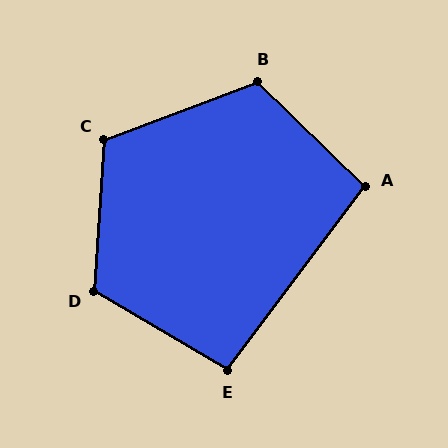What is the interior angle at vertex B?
Approximately 115 degrees (obtuse).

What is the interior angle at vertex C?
Approximately 115 degrees (obtuse).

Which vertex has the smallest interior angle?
E, at approximately 96 degrees.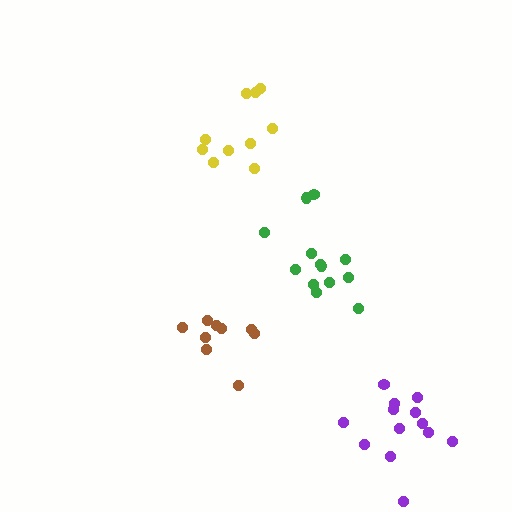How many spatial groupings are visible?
There are 4 spatial groupings.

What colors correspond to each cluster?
The clusters are colored: yellow, green, purple, brown.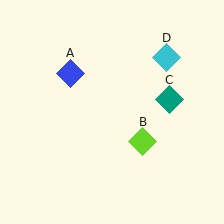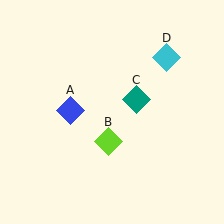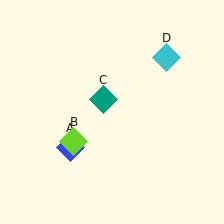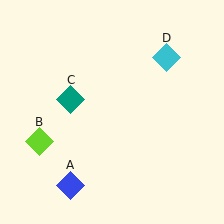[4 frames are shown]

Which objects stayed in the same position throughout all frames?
Cyan diamond (object D) remained stationary.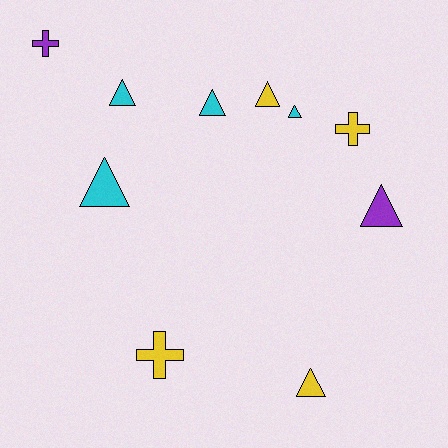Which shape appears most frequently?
Triangle, with 7 objects.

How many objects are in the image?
There are 10 objects.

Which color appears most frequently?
Cyan, with 4 objects.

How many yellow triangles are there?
There are 2 yellow triangles.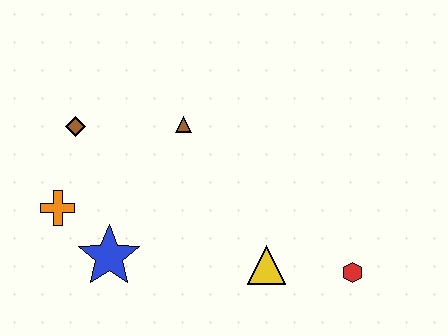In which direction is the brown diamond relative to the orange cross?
The brown diamond is above the orange cross.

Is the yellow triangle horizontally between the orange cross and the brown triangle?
No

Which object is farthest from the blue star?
The red hexagon is farthest from the blue star.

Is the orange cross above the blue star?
Yes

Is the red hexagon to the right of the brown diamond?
Yes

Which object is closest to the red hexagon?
The yellow triangle is closest to the red hexagon.